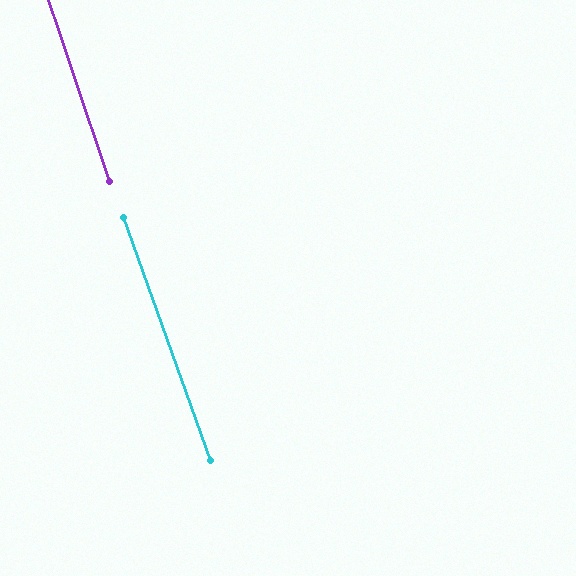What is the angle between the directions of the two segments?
Approximately 1 degree.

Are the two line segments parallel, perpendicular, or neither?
Parallel — their directions differ by only 1.4°.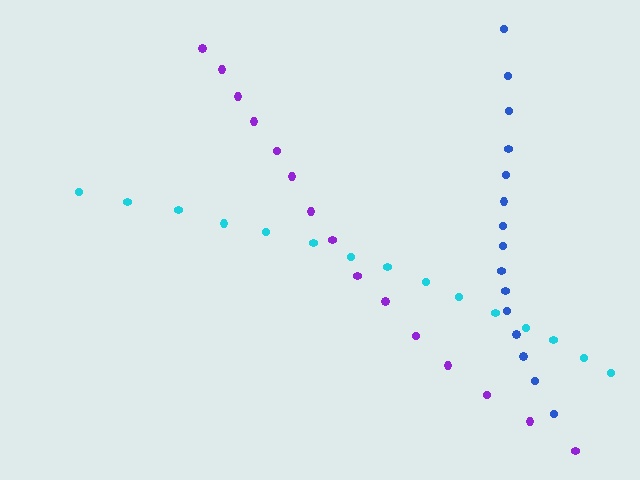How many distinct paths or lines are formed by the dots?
There are 3 distinct paths.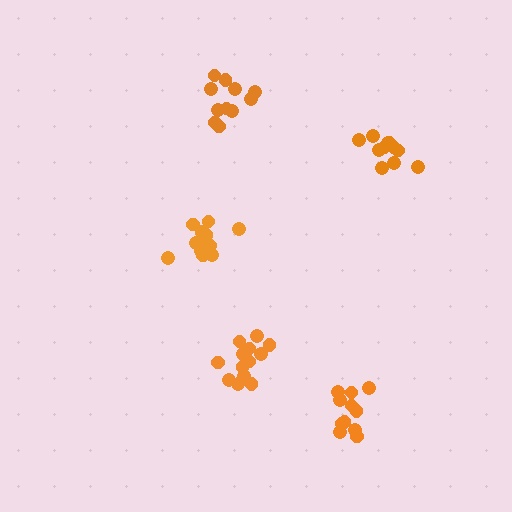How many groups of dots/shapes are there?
There are 5 groups.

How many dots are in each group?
Group 1: 13 dots, Group 2: 12 dots, Group 3: 11 dots, Group 4: 11 dots, Group 5: 11 dots (58 total).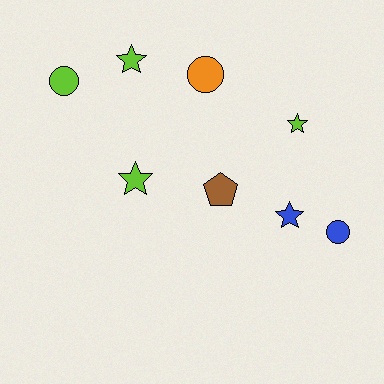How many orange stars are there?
There are no orange stars.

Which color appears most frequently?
Lime, with 4 objects.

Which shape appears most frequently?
Star, with 4 objects.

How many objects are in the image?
There are 8 objects.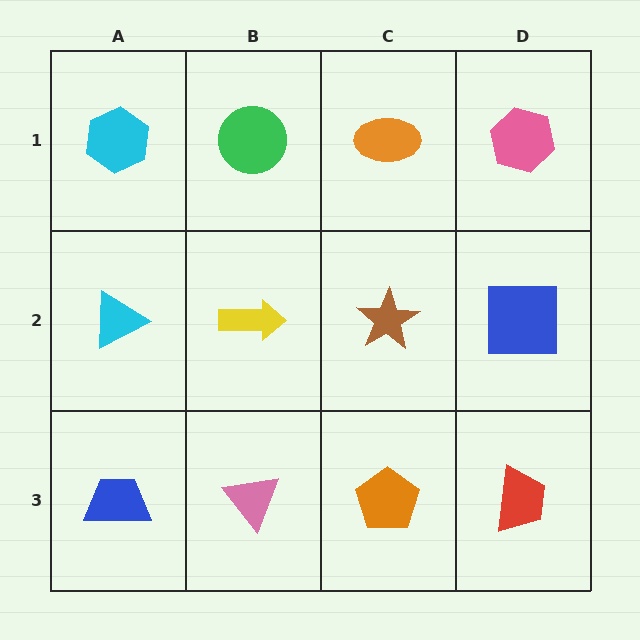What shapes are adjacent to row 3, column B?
A yellow arrow (row 2, column B), a blue trapezoid (row 3, column A), an orange pentagon (row 3, column C).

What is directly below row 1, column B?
A yellow arrow.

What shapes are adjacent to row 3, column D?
A blue square (row 2, column D), an orange pentagon (row 3, column C).